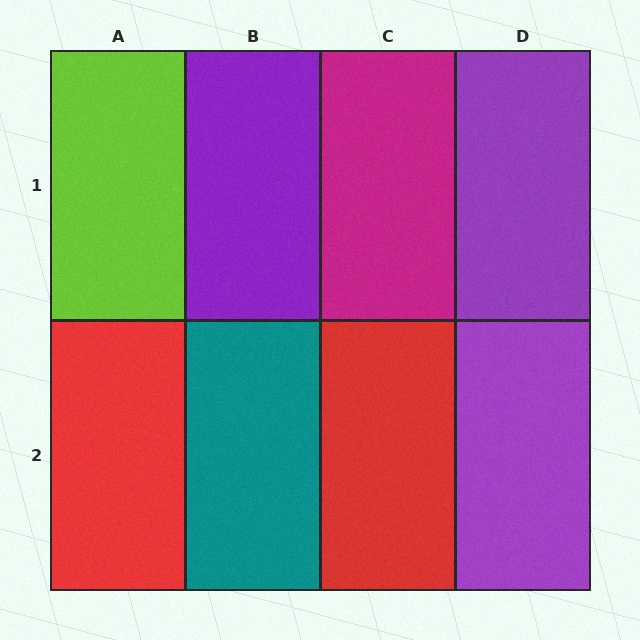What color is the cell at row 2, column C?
Red.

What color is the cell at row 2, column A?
Red.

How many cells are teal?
1 cell is teal.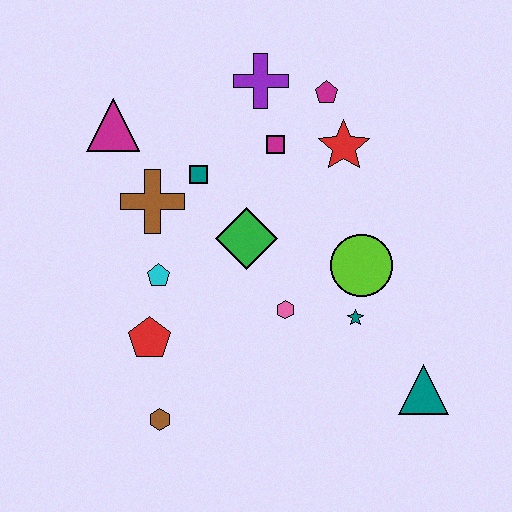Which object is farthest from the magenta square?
The brown hexagon is farthest from the magenta square.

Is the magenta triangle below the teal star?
No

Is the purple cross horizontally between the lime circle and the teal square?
Yes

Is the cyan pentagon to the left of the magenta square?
Yes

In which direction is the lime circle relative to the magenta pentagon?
The lime circle is below the magenta pentagon.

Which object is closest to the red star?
The magenta pentagon is closest to the red star.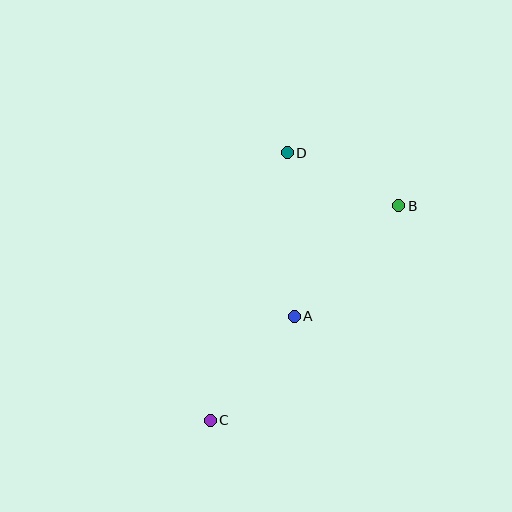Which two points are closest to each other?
Points B and D are closest to each other.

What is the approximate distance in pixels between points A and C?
The distance between A and C is approximately 134 pixels.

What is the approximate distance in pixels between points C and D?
The distance between C and D is approximately 279 pixels.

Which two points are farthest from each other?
Points B and C are farthest from each other.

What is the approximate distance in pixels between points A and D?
The distance between A and D is approximately 163 pixels.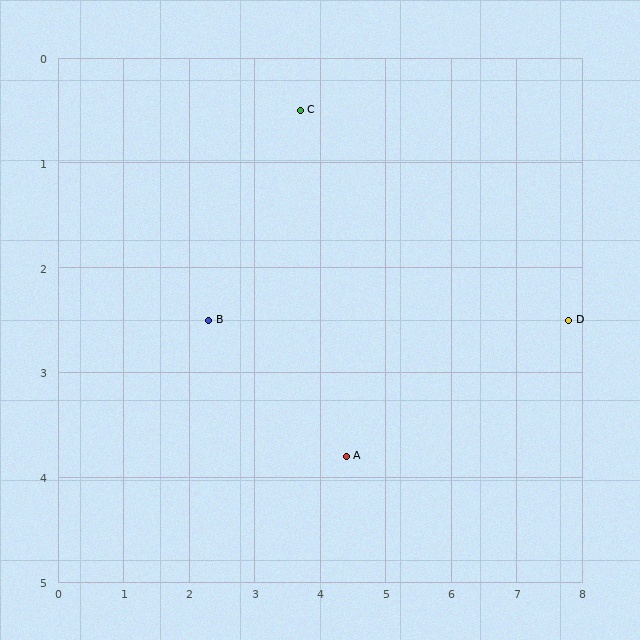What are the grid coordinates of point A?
Point A is at approximately (4.4, 3.8).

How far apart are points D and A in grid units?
Points D and A are about 3.6 grid units apart.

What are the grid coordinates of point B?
Point B is at approximately (2.3, 2.5).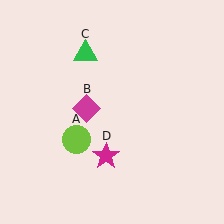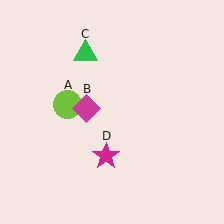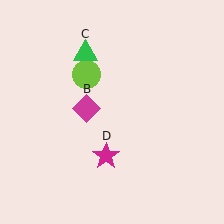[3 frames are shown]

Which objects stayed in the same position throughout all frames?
Magenta diamond (object B) and green triangle (object C) and magenta star (object D) remained stationary.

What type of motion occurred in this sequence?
The lime circle (object A) rotated clockwise around the center of the scene.